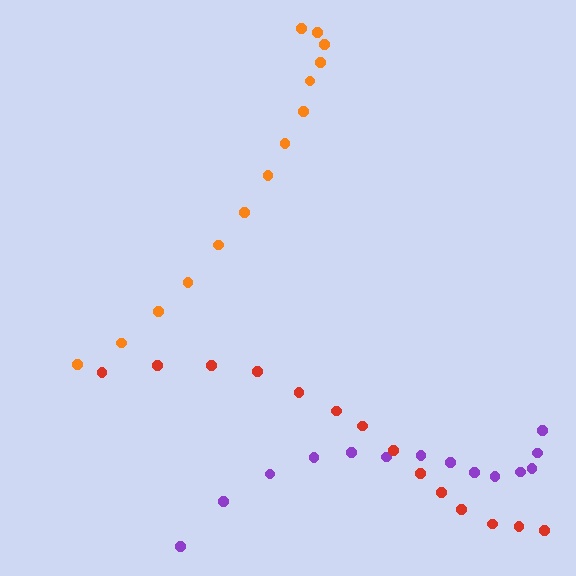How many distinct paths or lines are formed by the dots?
There are 3 distinct paths.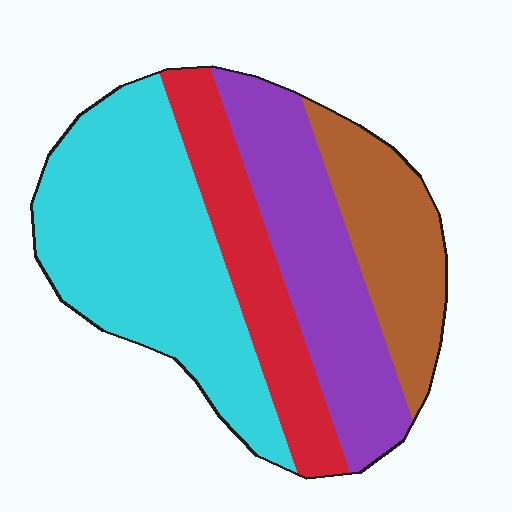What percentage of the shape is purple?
Purple takes up about one quarter (1/4) of the shape.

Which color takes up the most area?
Cyan, at roughly 40%.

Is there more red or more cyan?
Cyan.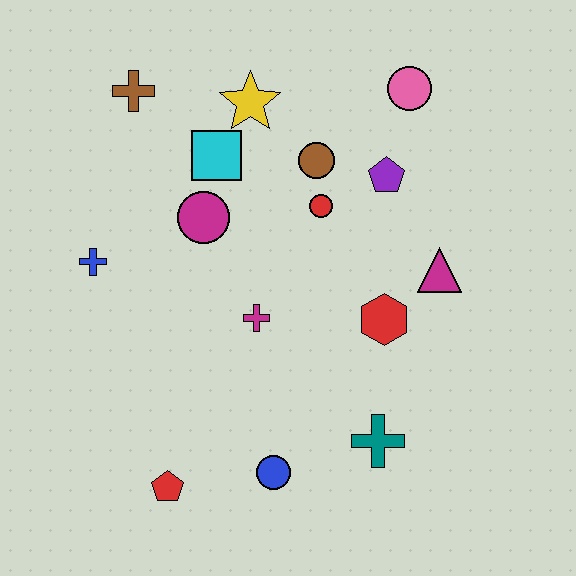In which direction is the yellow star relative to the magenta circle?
The yellow star is above the magenta circle.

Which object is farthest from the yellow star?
The red pentagon is farthest from the yellow star.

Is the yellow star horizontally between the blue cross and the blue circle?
Yes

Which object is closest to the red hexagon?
The magenta triangle is closest to the red hexagon.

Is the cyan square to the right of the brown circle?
No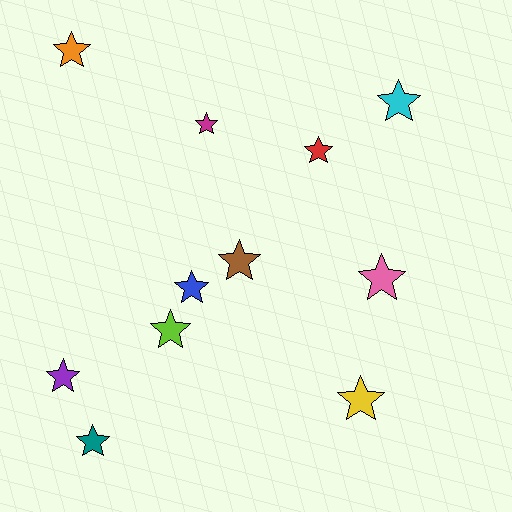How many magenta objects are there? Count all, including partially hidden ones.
There is 1 magenta object.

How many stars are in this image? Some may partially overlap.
There are 11 stars.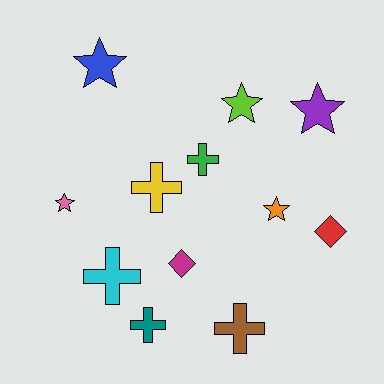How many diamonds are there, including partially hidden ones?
There are 2 diamonds.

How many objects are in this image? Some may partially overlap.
There are 12 objects.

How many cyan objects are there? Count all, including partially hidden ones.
There is 1 cyan object.